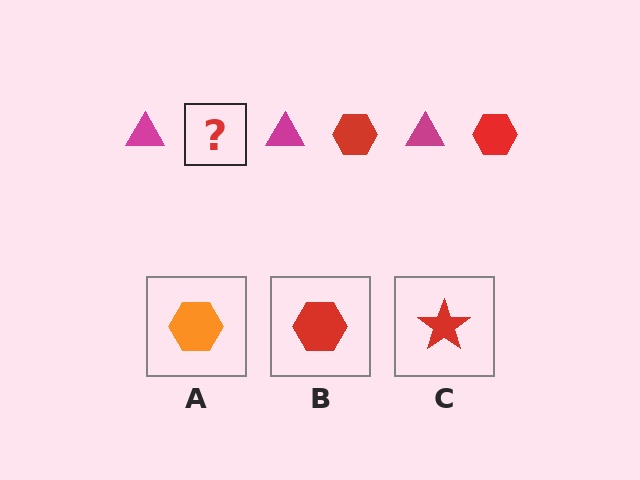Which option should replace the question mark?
Option B.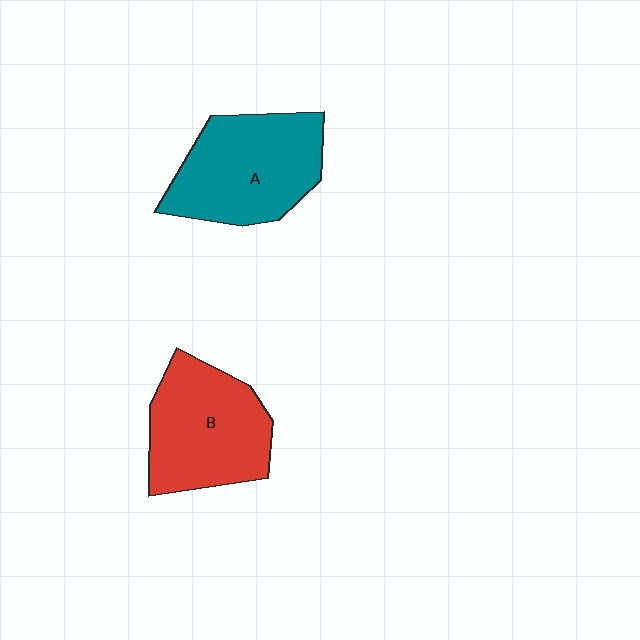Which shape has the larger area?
Shape A (teal).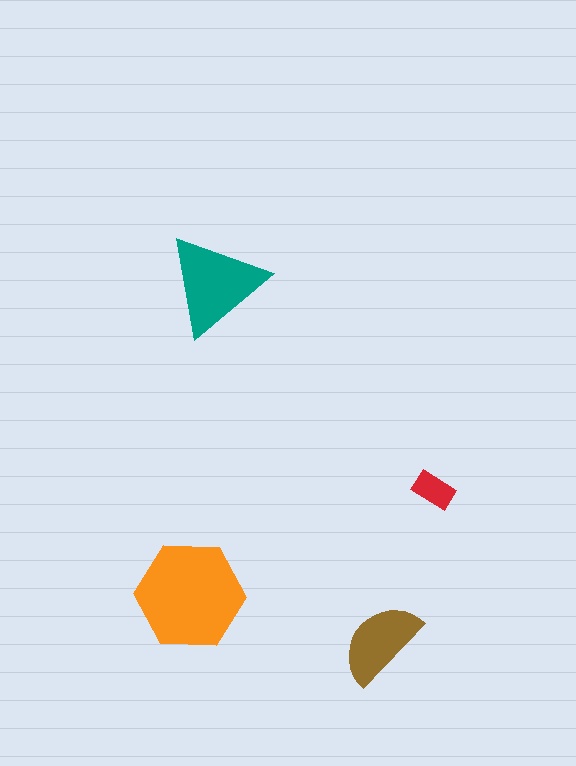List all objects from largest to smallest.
The orange hexagon, the teal triangle, the brown semicircle, the red rectangle.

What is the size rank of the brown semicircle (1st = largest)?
3rd.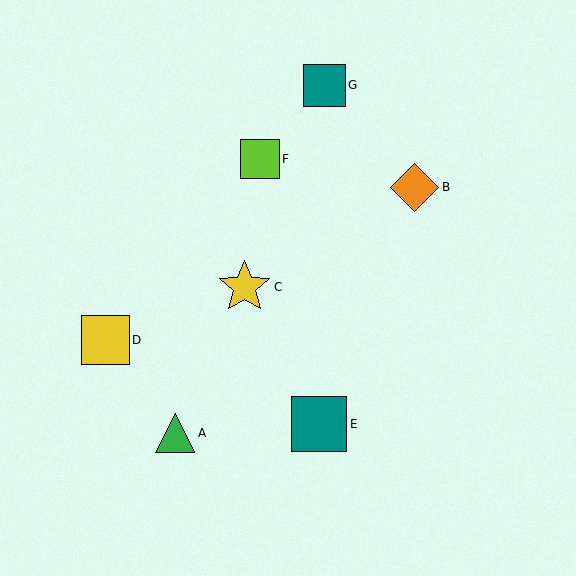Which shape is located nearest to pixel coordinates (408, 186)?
The orange diamond (labeled B) at (415, 187) is nearest to that location.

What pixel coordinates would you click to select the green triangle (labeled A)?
Click at (175, 433) to select the green triangle A.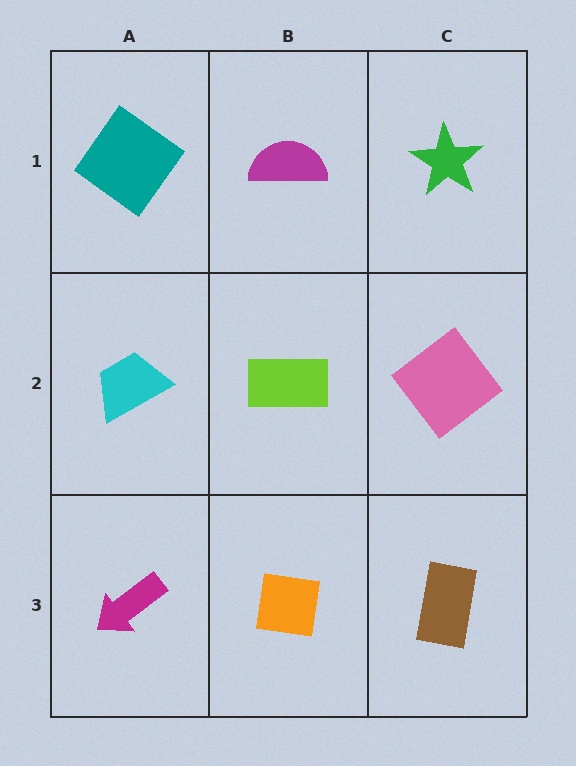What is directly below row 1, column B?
A lime rectangle.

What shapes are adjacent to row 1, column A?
A cyan trapezoid (row 2, column A), a magenta semicircle (row 1, column B).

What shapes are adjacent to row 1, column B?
A lime rectangle (row 2, column B), a teal diamond (row 1, column A), a green star (row 1, column C).